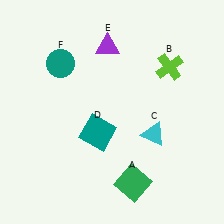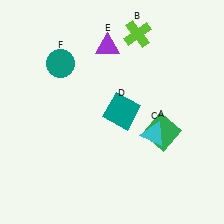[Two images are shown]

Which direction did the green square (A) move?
The green square (A) moved up.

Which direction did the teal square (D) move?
The teal square (D) moved right.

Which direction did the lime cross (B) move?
The lime cross (B) moved up.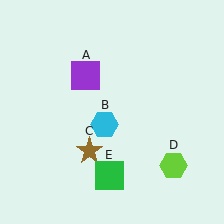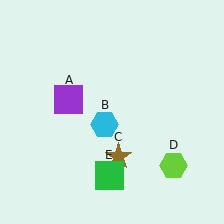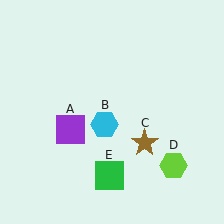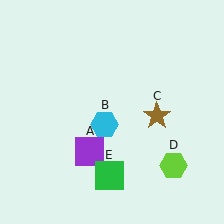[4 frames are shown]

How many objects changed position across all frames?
2 objects changed position: purple square (object A), brown star (object C).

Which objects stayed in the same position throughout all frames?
Cyan hexagon (object B) and lime hexagon (object D) and green square (object E) remained stationary.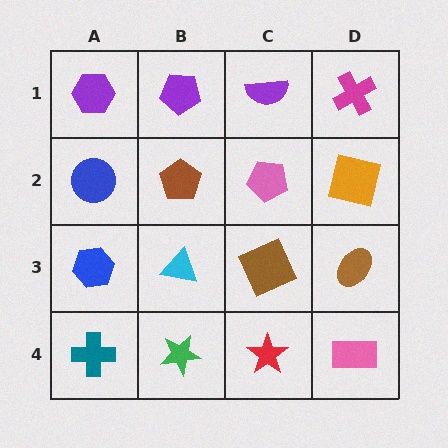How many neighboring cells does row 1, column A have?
2.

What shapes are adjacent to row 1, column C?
A pink pentagon (row 2, column C), a purple pentagon (row 1, column B), a magenta cross (row 1, column D).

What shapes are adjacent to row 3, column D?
An orange square (row 2, column D), a pink rectangle (row 4, column D), a brown square (row 3, column C).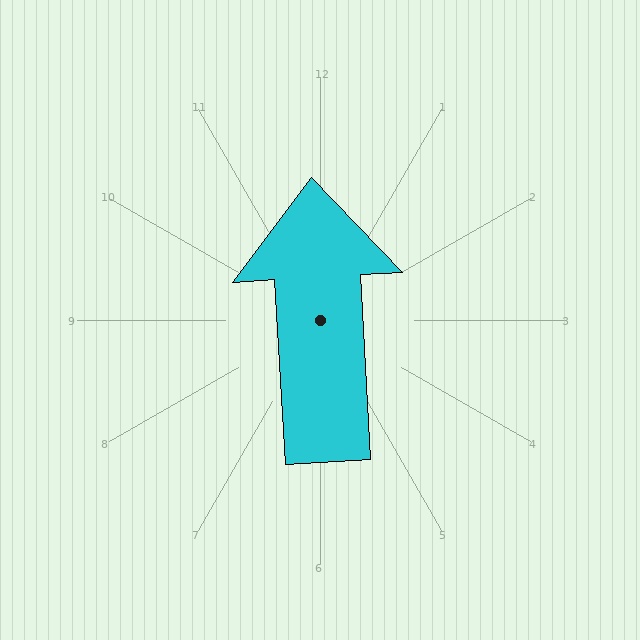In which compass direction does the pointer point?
North.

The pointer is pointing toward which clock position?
Roughly 12 o'clock.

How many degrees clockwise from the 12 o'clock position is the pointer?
Approximately 357 degrees.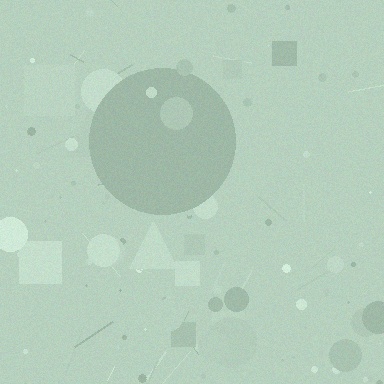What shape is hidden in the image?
A circle is hidden in the image.